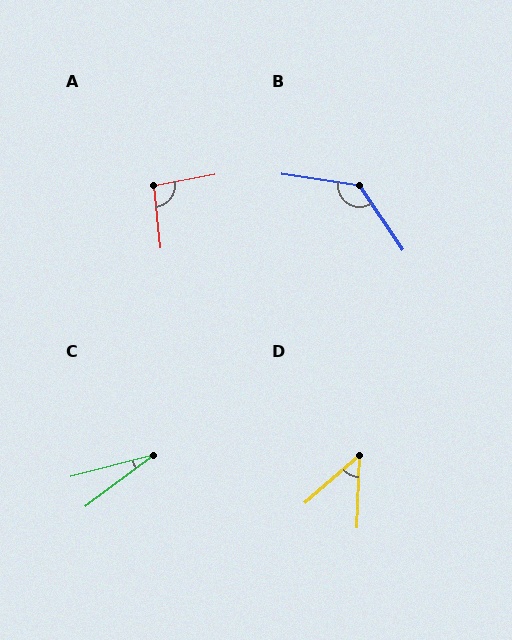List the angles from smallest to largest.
C (22°), D (47°), A (95°), B (133°).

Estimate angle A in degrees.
Approximately 95 degrees.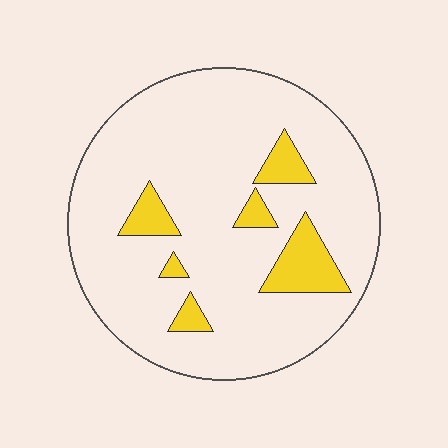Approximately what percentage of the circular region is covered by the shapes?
Approximately 15%.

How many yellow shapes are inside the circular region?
6.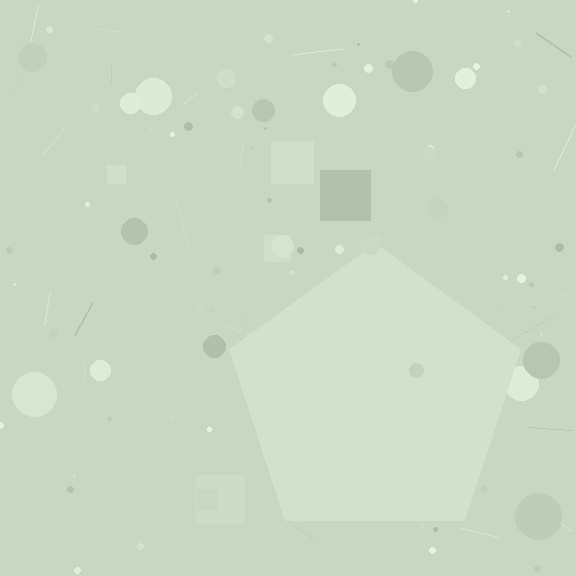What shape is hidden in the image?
A pentagon is hidden in the image.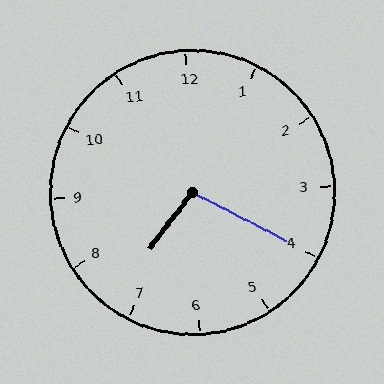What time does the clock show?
7:20.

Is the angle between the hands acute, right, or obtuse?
It is obtuse.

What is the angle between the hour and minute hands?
Approximately 100 degrees.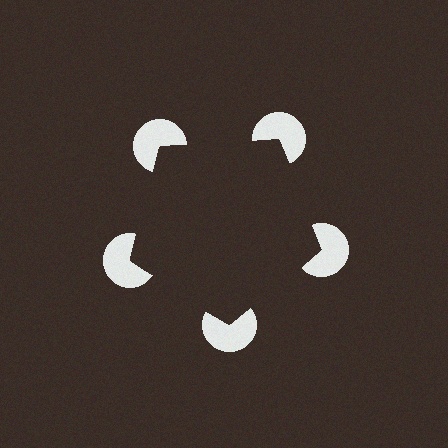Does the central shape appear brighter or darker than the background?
It typically appears slightly darker than the background, even though no actual brightness change is drawn.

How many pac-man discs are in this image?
There are 5 — one at each vertex of the illusory pentagon.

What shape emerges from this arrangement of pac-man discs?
An illusory pentagon — its edges are inferred from the aligned wedge cuts in the pac-man discs, not physically drawn.